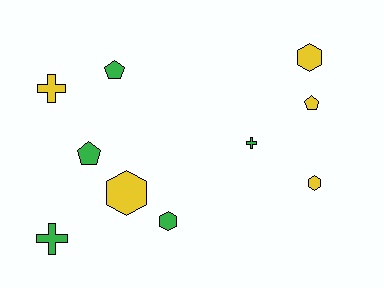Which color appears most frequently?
Yellow, with 5 objects.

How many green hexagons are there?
There is 1 green hexagon.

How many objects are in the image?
There are 10 objects.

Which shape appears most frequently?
Hexagon, with 4 objects.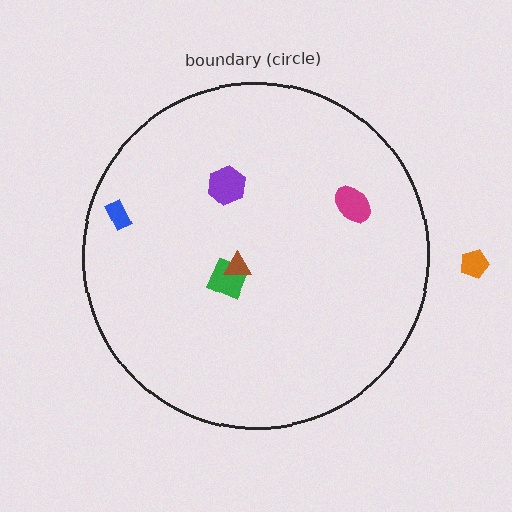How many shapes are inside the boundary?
5 inside, 1 outside.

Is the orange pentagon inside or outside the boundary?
Outside.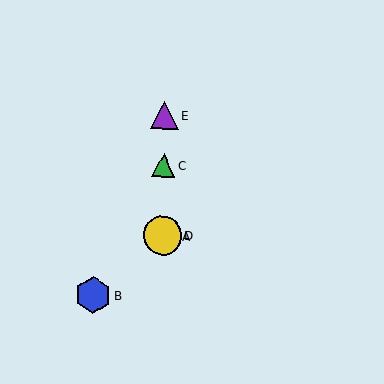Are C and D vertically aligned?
Yes, both are at x≈164.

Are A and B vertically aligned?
No, A is at x≈162 and B is at x≈93.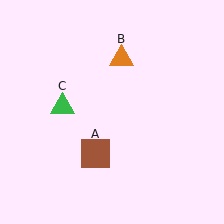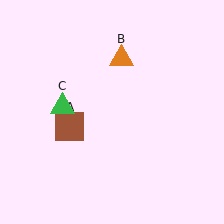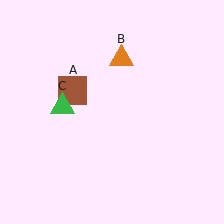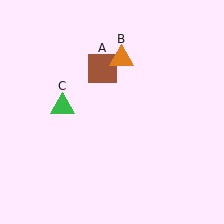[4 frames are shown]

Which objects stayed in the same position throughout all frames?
Orange triangle (object B) and green triangle (object C) remained stationary.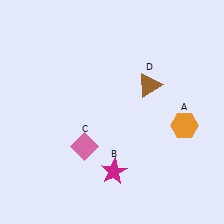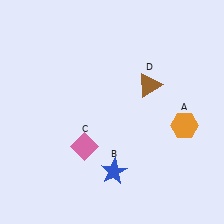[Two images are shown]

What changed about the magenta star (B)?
In Image 1, B is magenta. In Image 2, it changed to blue.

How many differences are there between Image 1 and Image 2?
There is 1 difference between the two images.